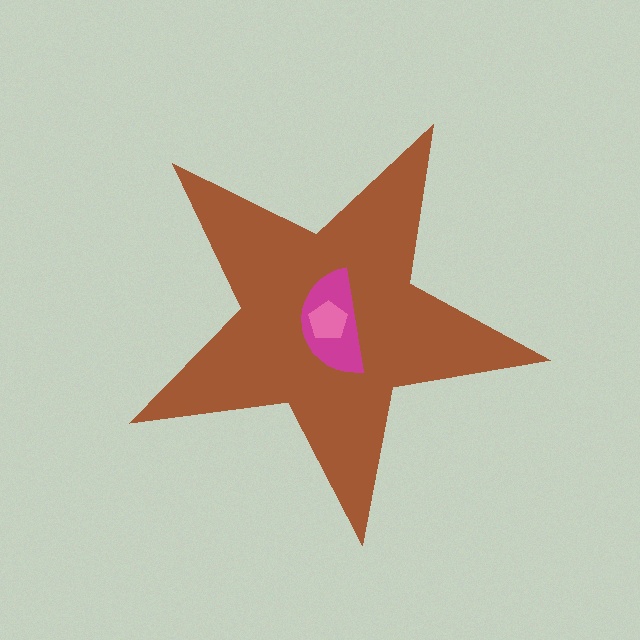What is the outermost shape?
The brown star.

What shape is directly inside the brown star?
The magenta semicircle.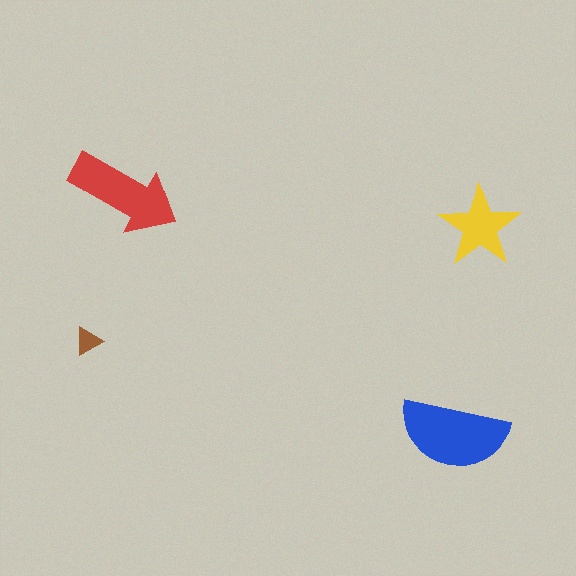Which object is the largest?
The blue semicircle.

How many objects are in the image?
There are 4 objects in the image.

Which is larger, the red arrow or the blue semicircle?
The blue semicircle.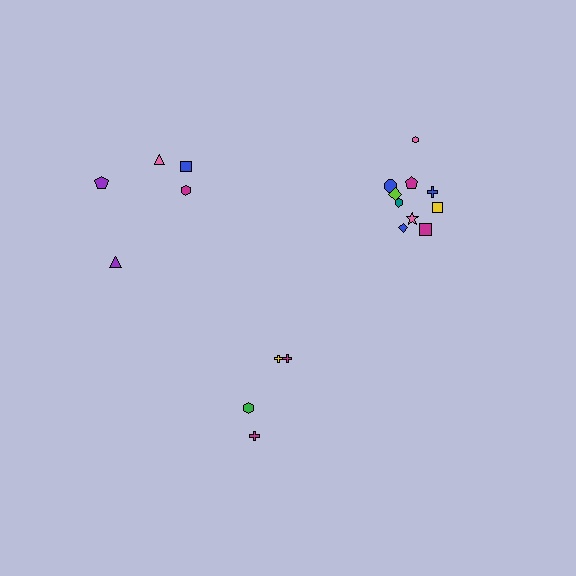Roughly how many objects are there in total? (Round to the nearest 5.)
Roughly 20 objects in total.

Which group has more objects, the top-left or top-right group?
The top-right group.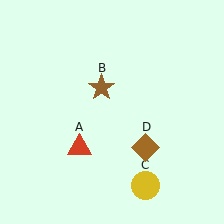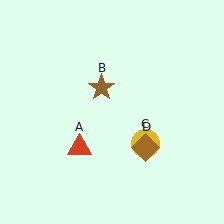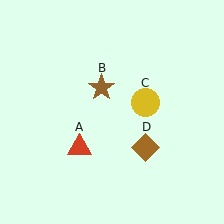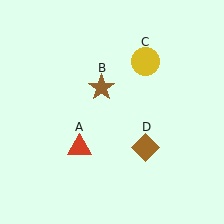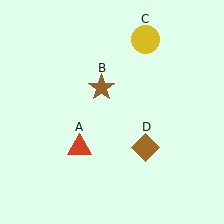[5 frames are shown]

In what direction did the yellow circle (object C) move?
The yellow circle (object C) moved up.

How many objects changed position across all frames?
1 object changed position: yellow circle (object C).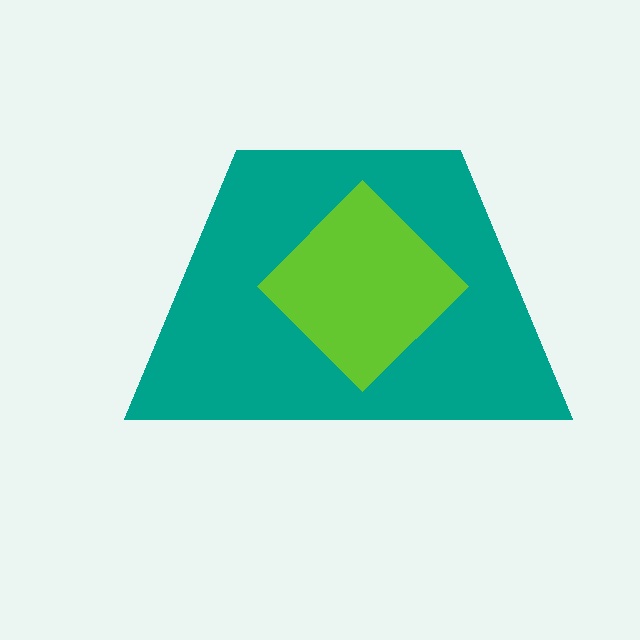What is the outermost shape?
The teal trapezoid.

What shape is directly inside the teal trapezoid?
The lime diamond.